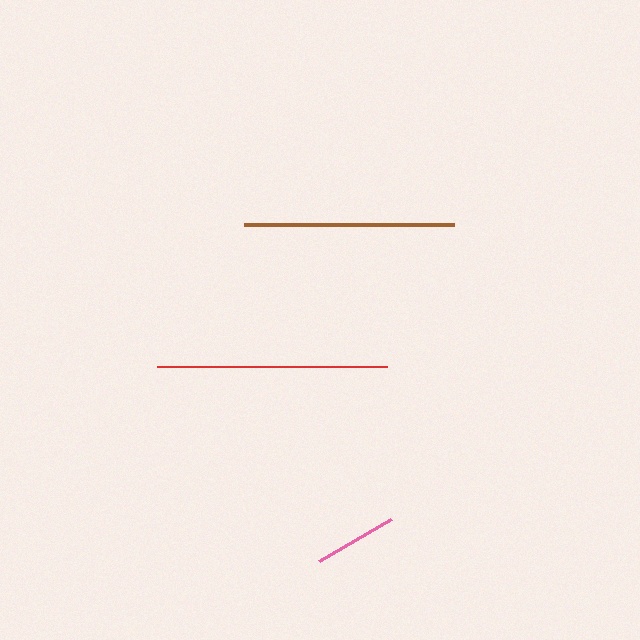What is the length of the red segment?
The red segment is approximately 229 pixels long.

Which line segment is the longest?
The red line is the longest at approximately 229 pixels.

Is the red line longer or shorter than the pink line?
The red line is longer than the pink line.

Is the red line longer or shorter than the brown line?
The red line is longer than the brown line.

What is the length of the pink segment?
The pink segment is approximately 84 pixels long.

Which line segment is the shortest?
The pink line is the shortest at approximately 84 pixels.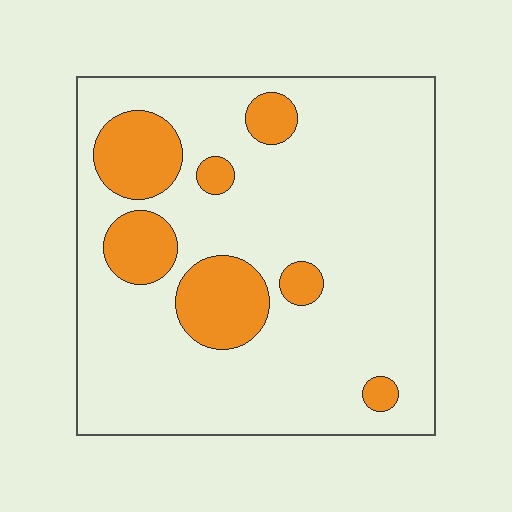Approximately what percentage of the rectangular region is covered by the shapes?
Approximately 20%.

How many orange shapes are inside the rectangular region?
7.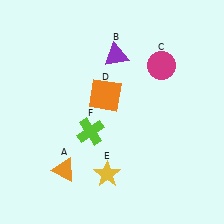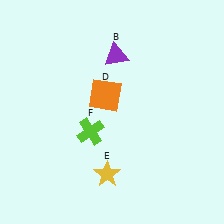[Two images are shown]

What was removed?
The orange triangle (A), the magenta circle (C) were removed in Image 2.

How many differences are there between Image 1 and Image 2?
There are 2 differences between the two images.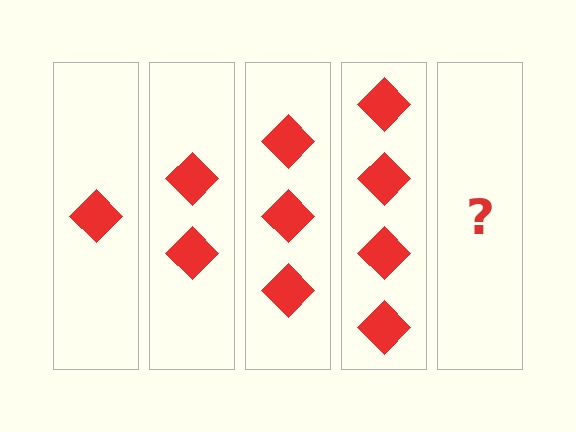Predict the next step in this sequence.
The next step is 5 diamonds.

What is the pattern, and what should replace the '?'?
The pattern is that each step adds one more diamond. The '?' should be 5 diamonds.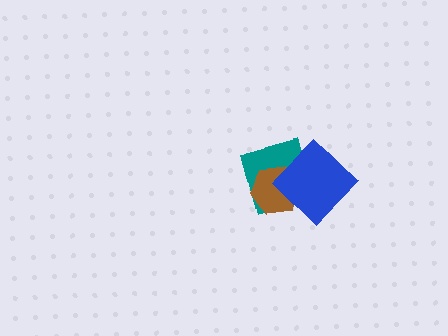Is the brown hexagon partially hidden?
Yes, it is partially covered by another shape.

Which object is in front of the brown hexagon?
The blue diamond is in front of the brown hexagon.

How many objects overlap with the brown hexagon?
2 objects overlap with the brown hexagon.